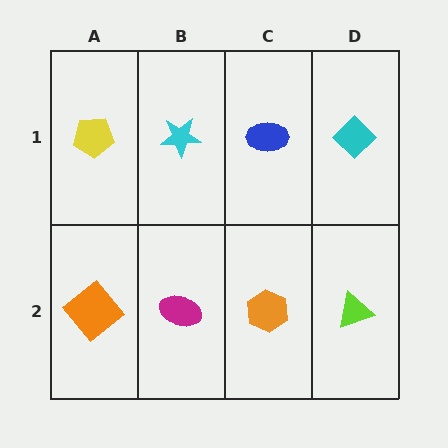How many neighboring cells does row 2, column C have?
3.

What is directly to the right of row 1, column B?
A blue ellipse.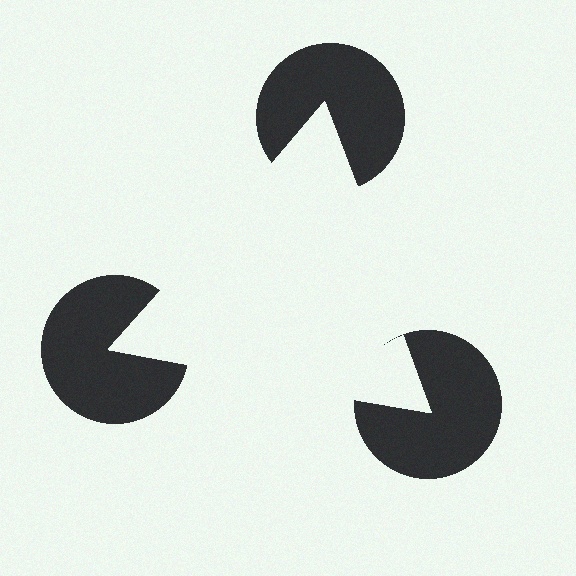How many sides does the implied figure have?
3 sides.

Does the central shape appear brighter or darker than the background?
It typically appears slightly brighter than the background, even though no actual brightness change is drawn.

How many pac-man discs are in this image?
There are 3 — one at each vertex of the illusory triangle.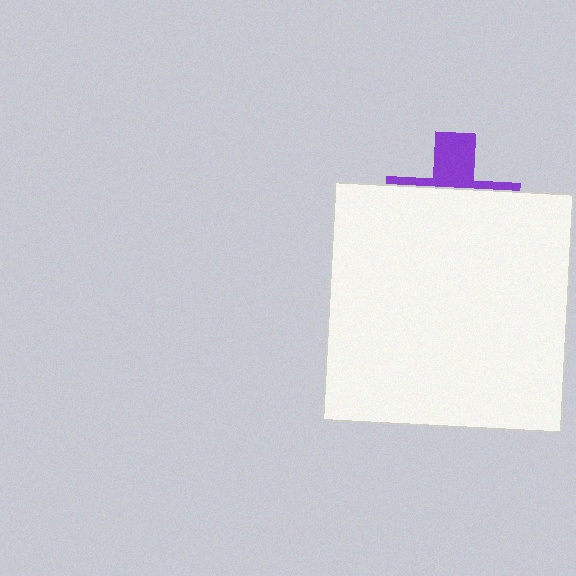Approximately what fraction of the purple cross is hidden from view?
Roughly 68% of the purple cross is hidden behind the white square.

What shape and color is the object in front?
The object in front is a white square.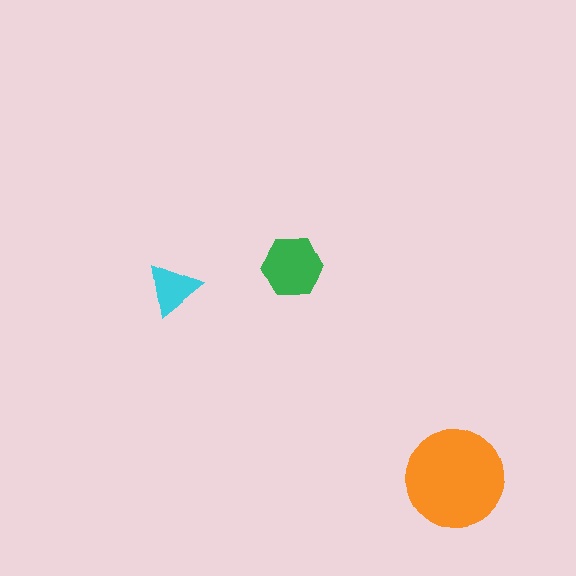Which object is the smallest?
The cyan triangle.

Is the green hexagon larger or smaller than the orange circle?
Smaller.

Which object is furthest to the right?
The orange circle is rightmost.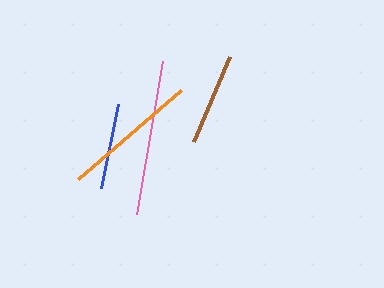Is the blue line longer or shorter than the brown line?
The brown line is longer than the blue line.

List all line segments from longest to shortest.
From longest to shortest: pink, orange, brown, blue.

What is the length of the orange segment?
The orange segment is approximately 136 pixels long.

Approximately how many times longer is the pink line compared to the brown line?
The pink line is approximately 1.7 times the length of the brown line.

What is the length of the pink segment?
The pink segment is approximately 156 pixels long.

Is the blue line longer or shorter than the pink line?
The pink line is longer than the blue line.